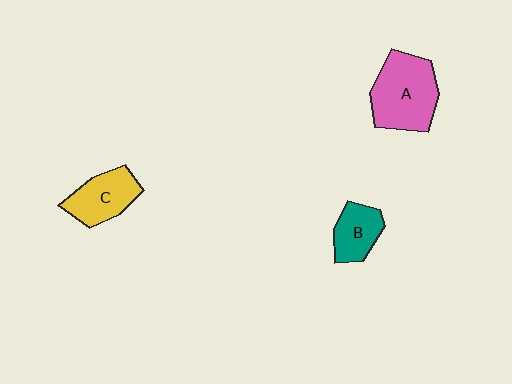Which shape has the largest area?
Shape A (pink).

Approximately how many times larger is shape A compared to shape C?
Approximately 1.5 times.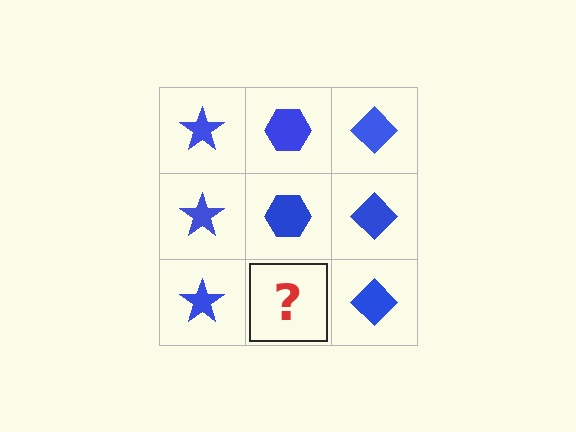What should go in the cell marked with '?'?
The missing cell should contain a blue hexagon.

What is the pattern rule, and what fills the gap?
The rule is that each column has a consistent shape. The gap should be filled with a blue hexagon.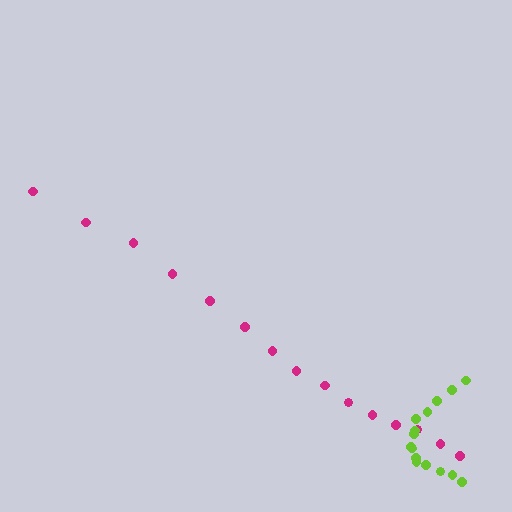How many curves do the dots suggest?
There are 2 distinct paths.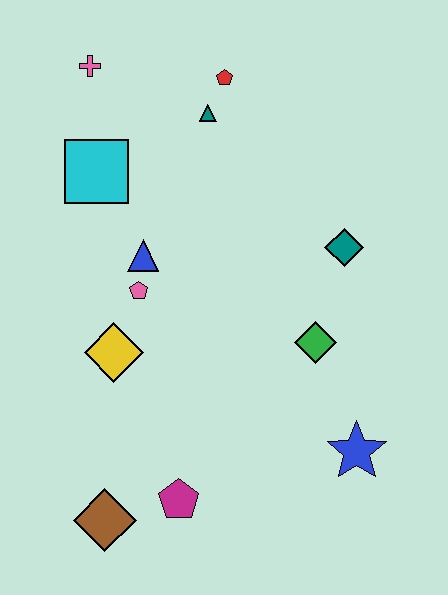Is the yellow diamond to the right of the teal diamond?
No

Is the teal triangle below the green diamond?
No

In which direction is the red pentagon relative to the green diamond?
The red pentagon is above the green diamond.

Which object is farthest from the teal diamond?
The brown diamond is farthest from the teal diamond.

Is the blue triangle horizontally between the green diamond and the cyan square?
Yes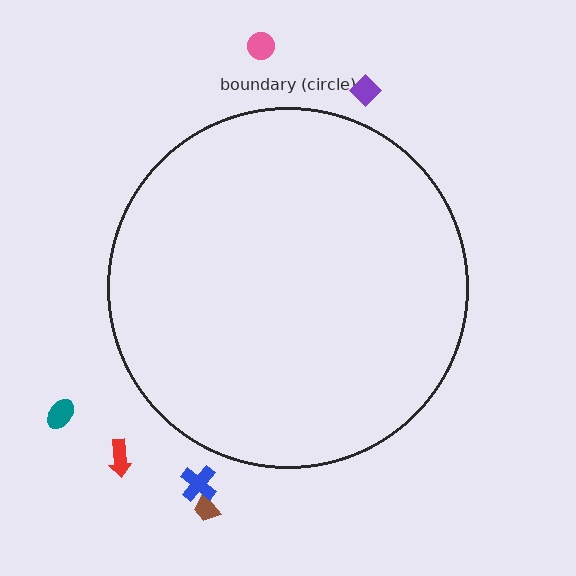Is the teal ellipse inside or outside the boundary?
Outside.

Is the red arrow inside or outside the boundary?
Outside.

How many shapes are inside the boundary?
0 inside, 6 outside.